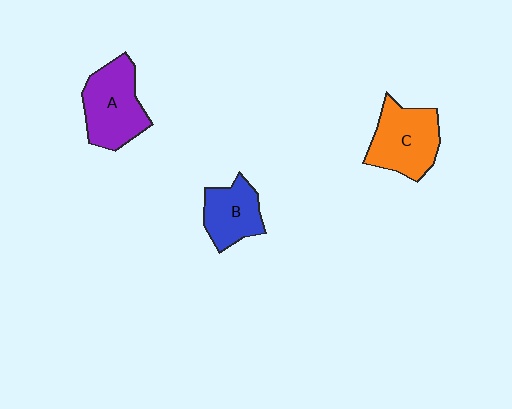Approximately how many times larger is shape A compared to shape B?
Approximately 1.4 times.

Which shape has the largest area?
Shape A (purple).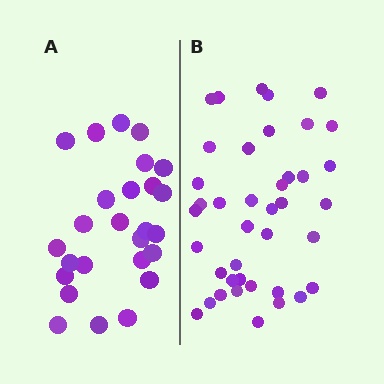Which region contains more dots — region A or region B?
Region B (the right region) has more dots.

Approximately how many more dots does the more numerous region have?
Region B has approximately 15 more dots than region A.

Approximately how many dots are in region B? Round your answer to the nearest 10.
About 40 dots.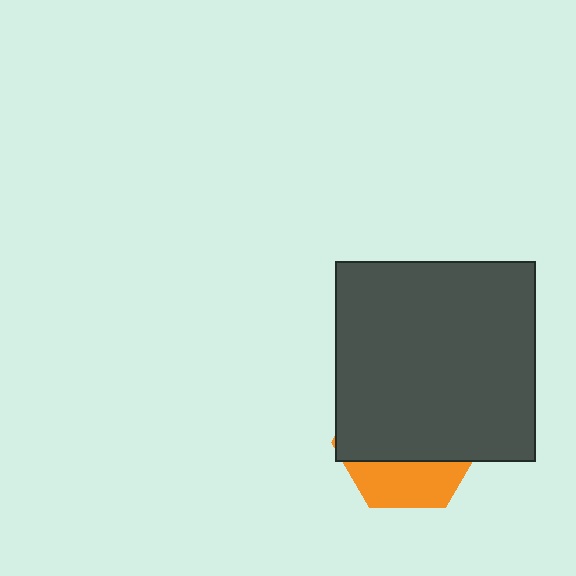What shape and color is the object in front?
The object in front is a dark gray square.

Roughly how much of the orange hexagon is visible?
A small part of it is visible (roughly 32%).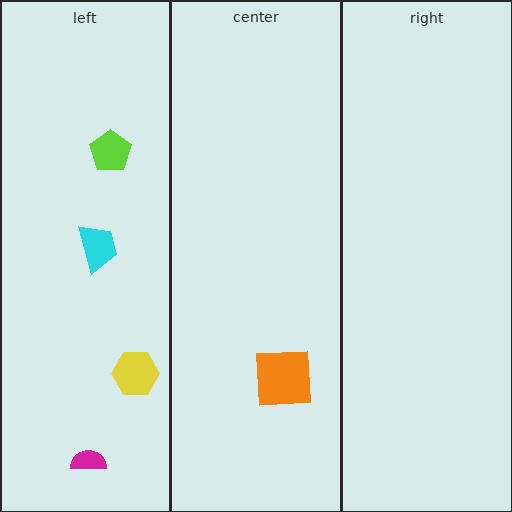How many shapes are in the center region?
1.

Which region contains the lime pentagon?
The left region.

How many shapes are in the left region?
4.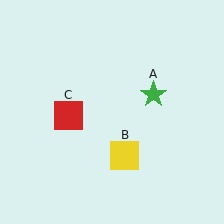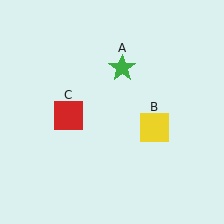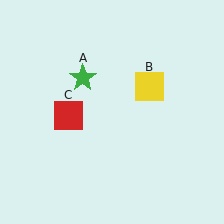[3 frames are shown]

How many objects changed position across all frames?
2 objects changed position: green star (object A), yellow square (object B).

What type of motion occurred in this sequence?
The green star (object A), yellow square (object B) rotated counterclockwise around the center of the scene.